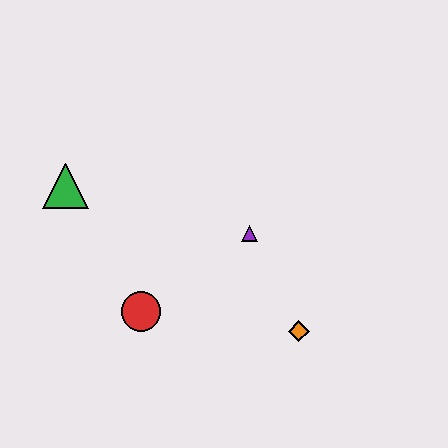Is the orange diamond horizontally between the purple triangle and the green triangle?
No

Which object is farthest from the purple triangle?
The green triangle is farthest from the purple triangle.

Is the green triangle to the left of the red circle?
Yes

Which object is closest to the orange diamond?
The purple triangle is closest to the orange diamond.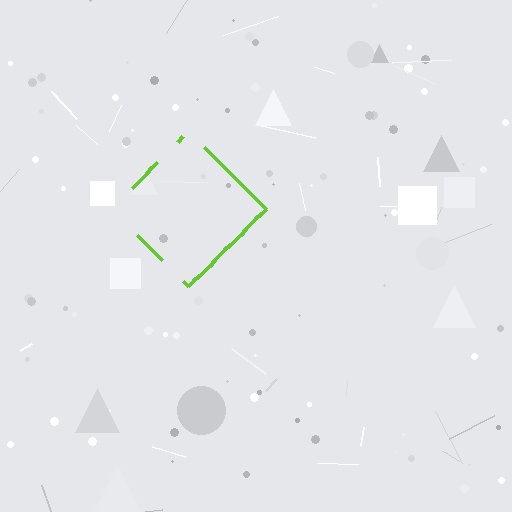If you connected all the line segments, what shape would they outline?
They would outline a diamond.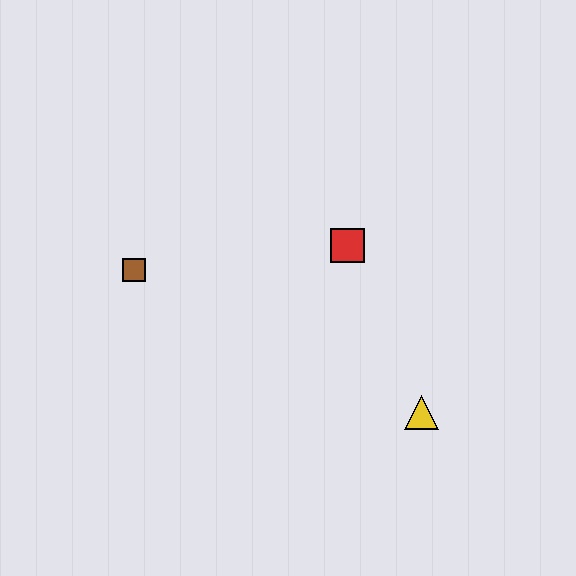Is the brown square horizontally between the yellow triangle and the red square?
No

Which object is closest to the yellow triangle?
The red square is closest to the yellow triangle.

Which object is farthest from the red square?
The brown square is farthest from the red square.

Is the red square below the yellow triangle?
No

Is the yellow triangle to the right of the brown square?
Yes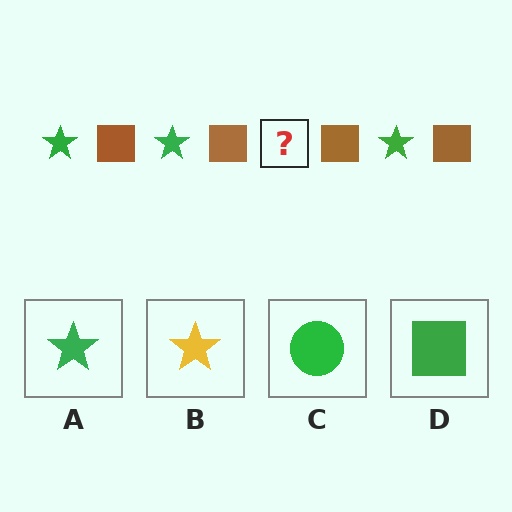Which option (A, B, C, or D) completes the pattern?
A.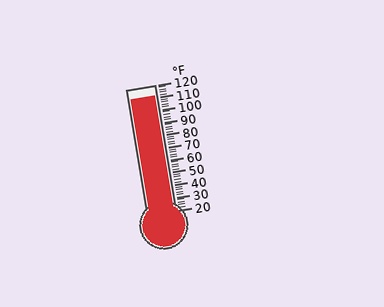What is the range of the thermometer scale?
The thermometer scale ranges from 20°F to 120°F.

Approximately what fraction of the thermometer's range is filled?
The thermometer is filled to approximately 90% of its range.